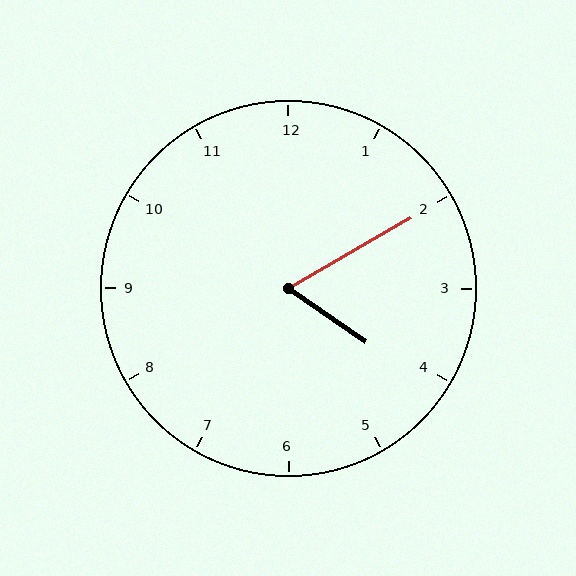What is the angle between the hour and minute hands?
Approximately 65 degrees.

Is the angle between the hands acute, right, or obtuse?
It is acute.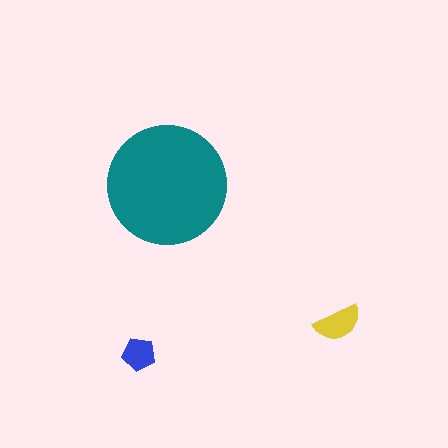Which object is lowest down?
The blue pentagon is bottommost.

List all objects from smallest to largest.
The blue pentagon, the yellow semicircle, the teal circle.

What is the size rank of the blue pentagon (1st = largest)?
3rd.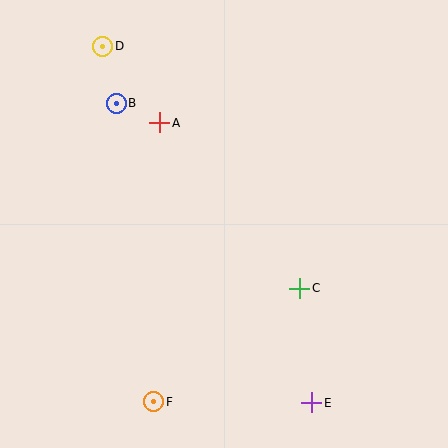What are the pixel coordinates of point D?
Point D is at (103, 46).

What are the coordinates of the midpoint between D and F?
The midpoint between D and F is at (128, 224).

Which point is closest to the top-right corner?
Point A is closest to the top-right corner.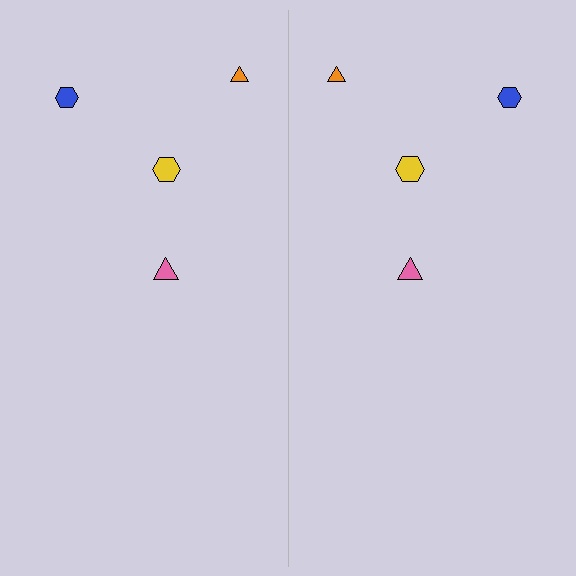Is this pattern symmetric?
Yes, this pattern has bilateral (reflection) symmetry.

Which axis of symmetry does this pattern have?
The pattern has a vertical axis of symmetry running through the center of the image.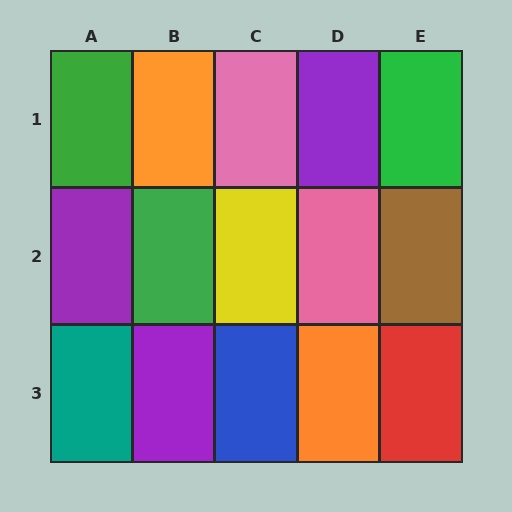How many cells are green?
3 cells are green.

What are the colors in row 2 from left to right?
Purple, green, yellow, pink, brown.